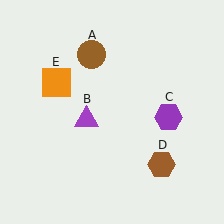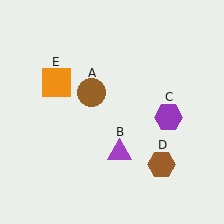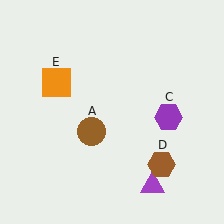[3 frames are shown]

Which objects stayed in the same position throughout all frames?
Purple hexagon (object C) and brown hexagon (object D) and orange square (object E) remained stationary.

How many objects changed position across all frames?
2 objects changed position: brown circle (object A), purple triangle (object B).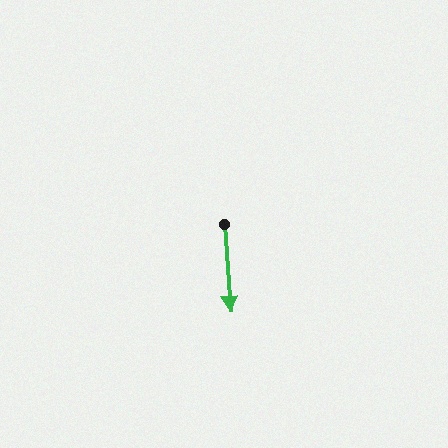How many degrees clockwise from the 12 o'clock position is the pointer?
Approximately 176 degrees.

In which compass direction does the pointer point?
South.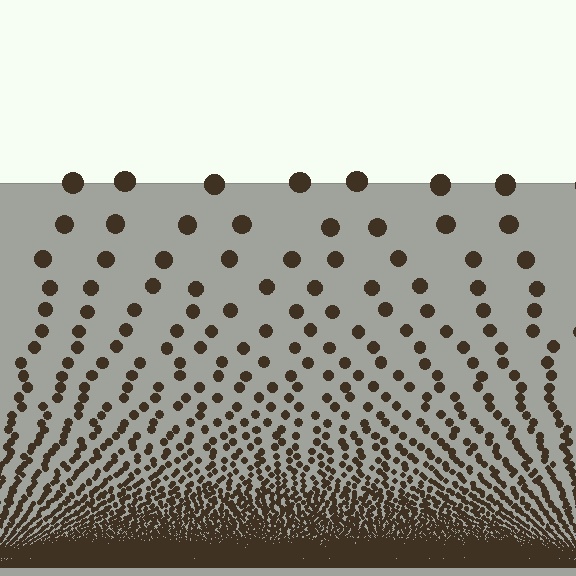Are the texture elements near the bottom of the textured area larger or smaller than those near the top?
Smaller. The gradient is inverted — elements near the bottom are smaller and denser.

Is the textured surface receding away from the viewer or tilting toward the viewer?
The surface appears to tilt toward the viewer. Texture elements get larger and sparser toward the top.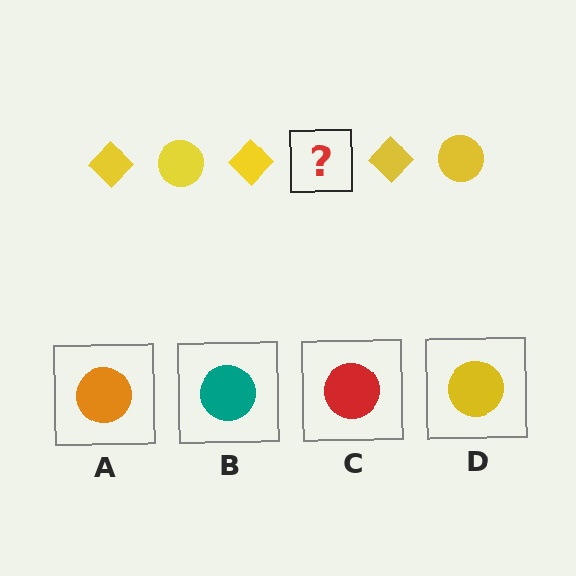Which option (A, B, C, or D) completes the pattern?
D.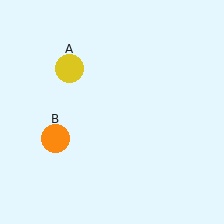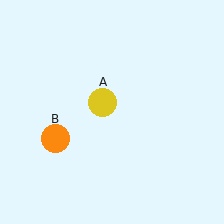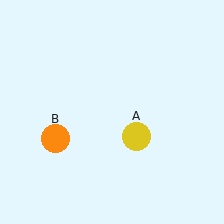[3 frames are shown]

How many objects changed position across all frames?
1 object changed position: yellow circle (object A).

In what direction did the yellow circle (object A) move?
The yellow circle (object A) moved down and to the right.